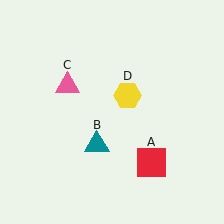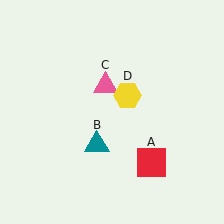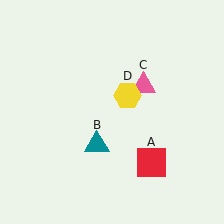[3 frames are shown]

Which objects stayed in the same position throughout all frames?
Red square (object A) and teal triangle (object B) and yellow hexagon (object D) remained stationary.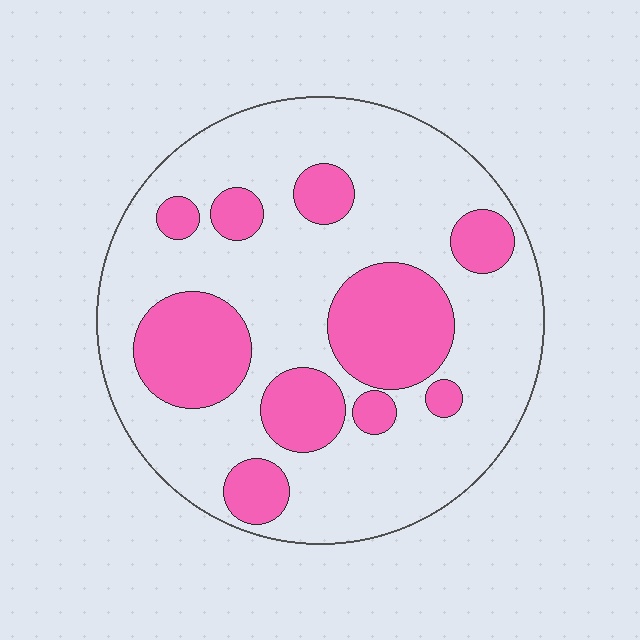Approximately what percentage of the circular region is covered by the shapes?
Approximately 30%.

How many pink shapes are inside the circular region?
10.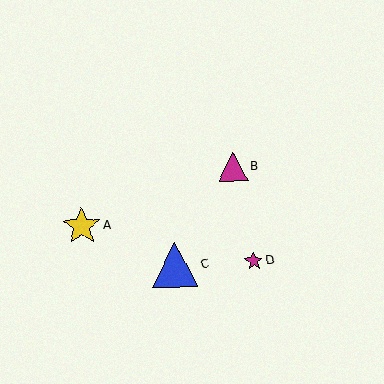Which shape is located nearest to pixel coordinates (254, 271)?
The magenta star (labeled D) at (254, 261) is nearest to that location.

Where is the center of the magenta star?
The center of the magenta star is at (254, 261).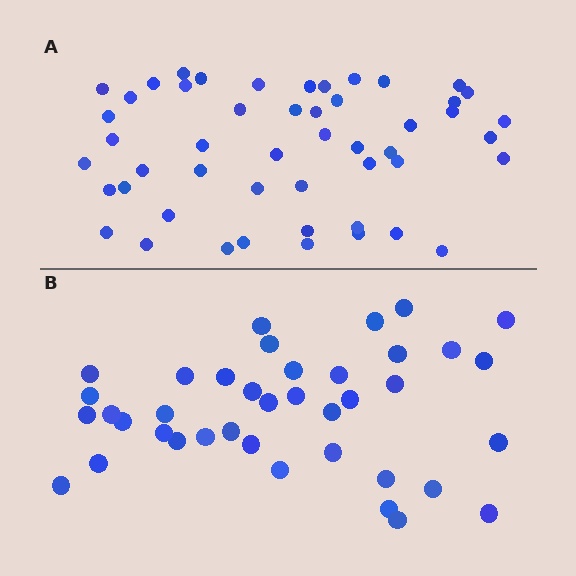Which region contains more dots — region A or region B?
Region A (the top region) has more dots.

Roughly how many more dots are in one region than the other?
Region A has roughly 12 or so more dots than region B.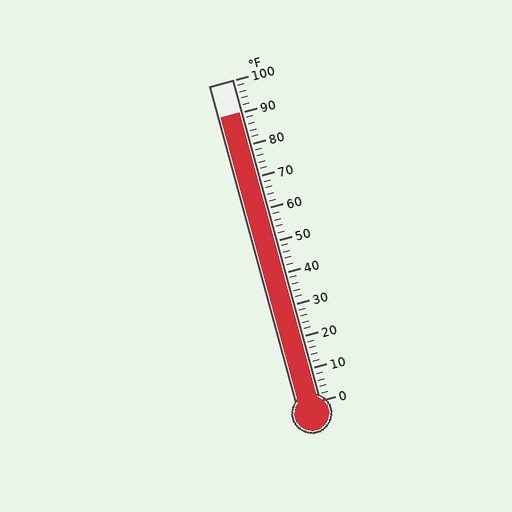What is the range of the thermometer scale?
The thermometer scale ranges from 0°F to 100°F.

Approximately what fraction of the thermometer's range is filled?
The thermometer is filled to approximately 90% of its range.